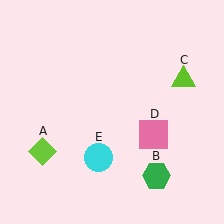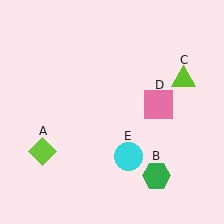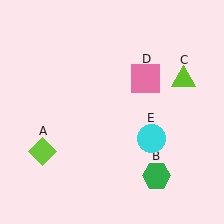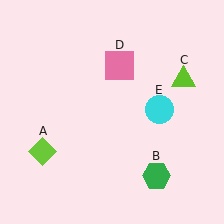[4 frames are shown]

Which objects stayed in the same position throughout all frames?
Lime diamond (object A) and green hexagon (object B) and lime triangle (object C) remained stationary.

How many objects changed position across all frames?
2 objects changed position: pink square (object D), cyan circle (object E).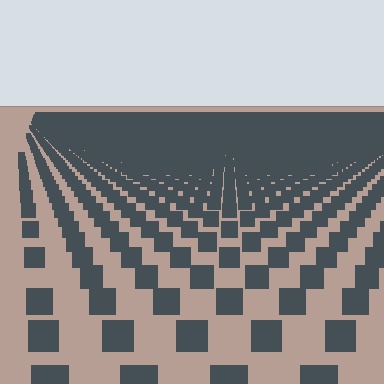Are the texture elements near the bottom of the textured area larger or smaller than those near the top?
Larger. Near the bottom, elements are closer to the viewer and appear at a bigger on-screen size.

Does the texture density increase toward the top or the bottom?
Density increases toward the top.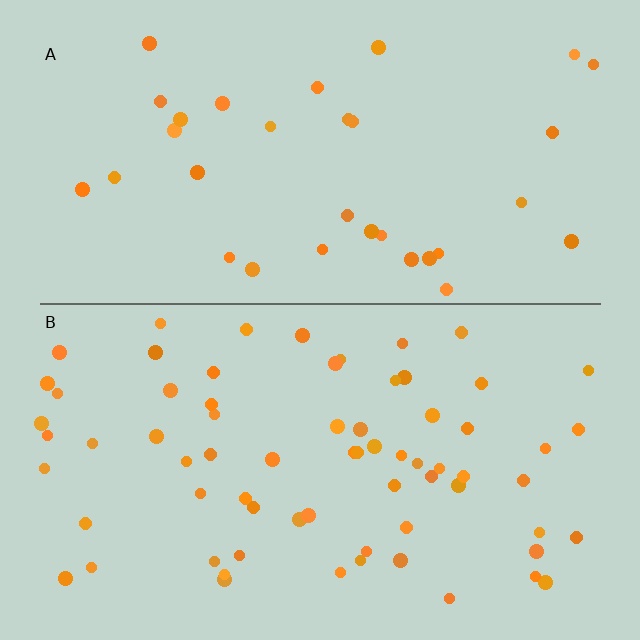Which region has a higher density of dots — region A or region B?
B (the bottom).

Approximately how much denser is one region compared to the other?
Approximately 2.1× — region B over region A.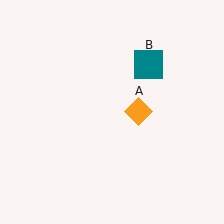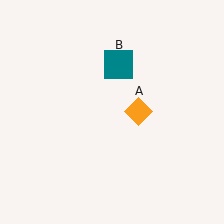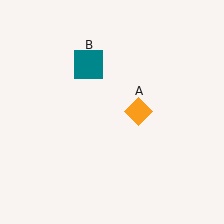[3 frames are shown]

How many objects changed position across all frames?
1 object changed position: teal square (object B).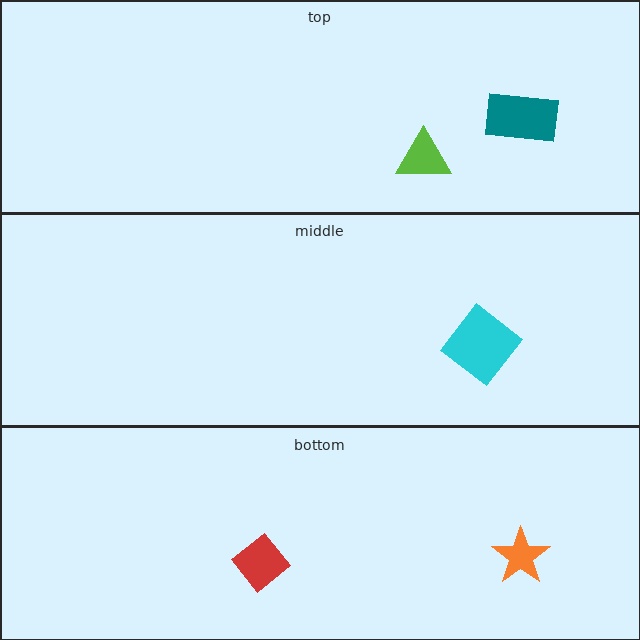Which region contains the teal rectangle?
The top region.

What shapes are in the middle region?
The cyan diamond.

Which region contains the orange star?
The bottom region.